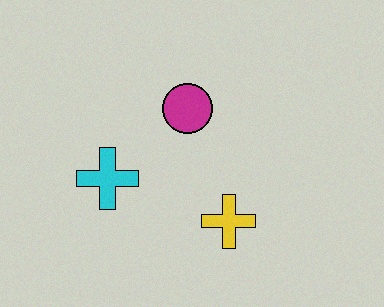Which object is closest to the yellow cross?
The magenta circle is closest to the yellow cross.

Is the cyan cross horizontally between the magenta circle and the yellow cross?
No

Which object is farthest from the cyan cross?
The yellow cross is farthest from the cyan cross.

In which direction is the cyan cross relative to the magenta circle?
The cyan cross is to the left of the magenta circle.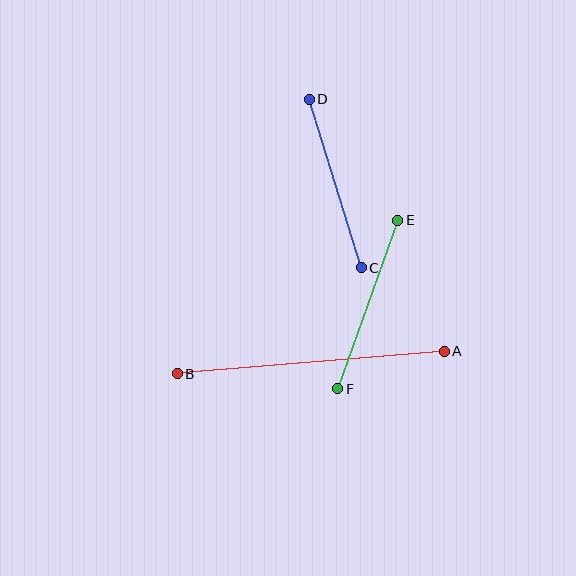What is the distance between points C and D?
The distance is approximately 176 pixels.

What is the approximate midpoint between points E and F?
The midpoint is at approximately (368, 304) pixels.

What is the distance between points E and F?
The distance is approximately 179 pixels.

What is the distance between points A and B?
The distance is approximately 268 pixels.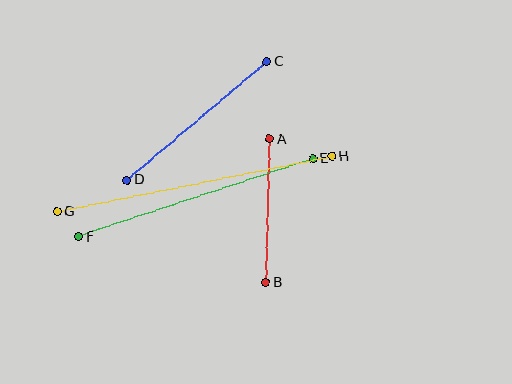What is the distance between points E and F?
The distance is approximately 247 pixels.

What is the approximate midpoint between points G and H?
The midpoint is at approximately (194, 184) pixels.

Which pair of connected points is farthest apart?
Points G and H are farthest apart.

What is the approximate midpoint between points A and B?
The midpoint is at approximately (267, 211) pixels.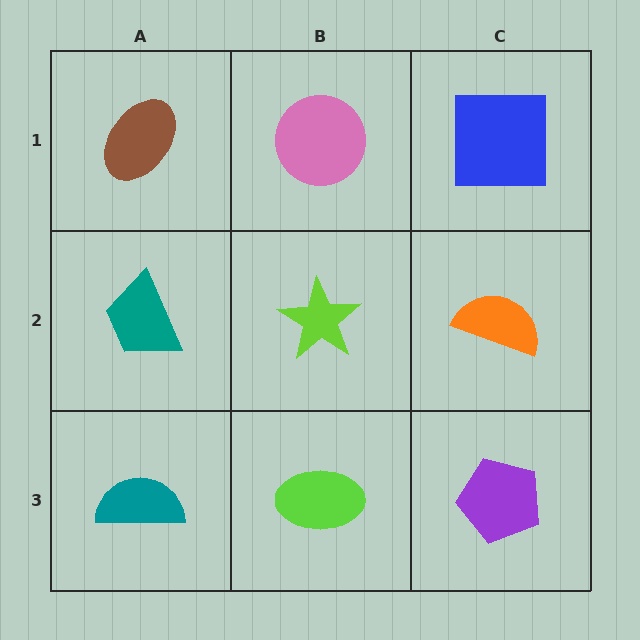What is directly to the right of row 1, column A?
A pink circle.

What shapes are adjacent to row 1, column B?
A lime star (row 2, column B), a brown ellipse (row 1, column A), a blue square (row 1, column C).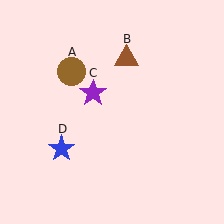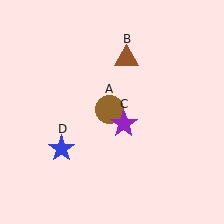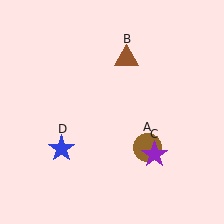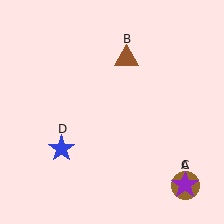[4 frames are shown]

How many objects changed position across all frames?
2 objects changed position: brown circle (object A), purple star (object C).